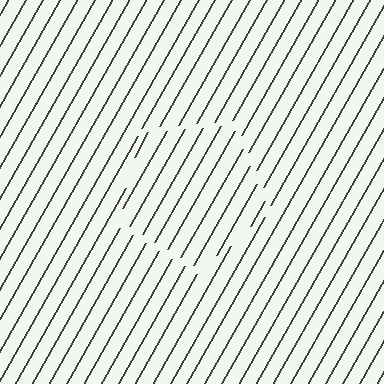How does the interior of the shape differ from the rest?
The interior of the shape contains the same grating, shifted by half a period — the contour is defined by the phase discontinuity where line-ends from the inner and outer gratings abut.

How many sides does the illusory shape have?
5 sides — the line-ends trace a pentagon.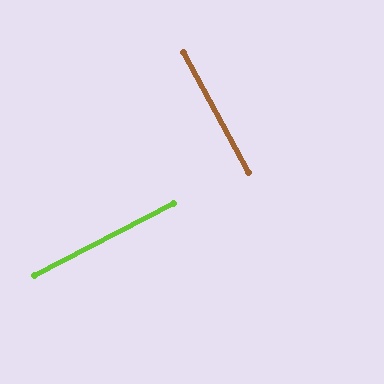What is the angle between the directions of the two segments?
Approximately 89 degrees.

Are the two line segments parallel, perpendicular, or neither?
Perpendicular — they meet at approximately 89°.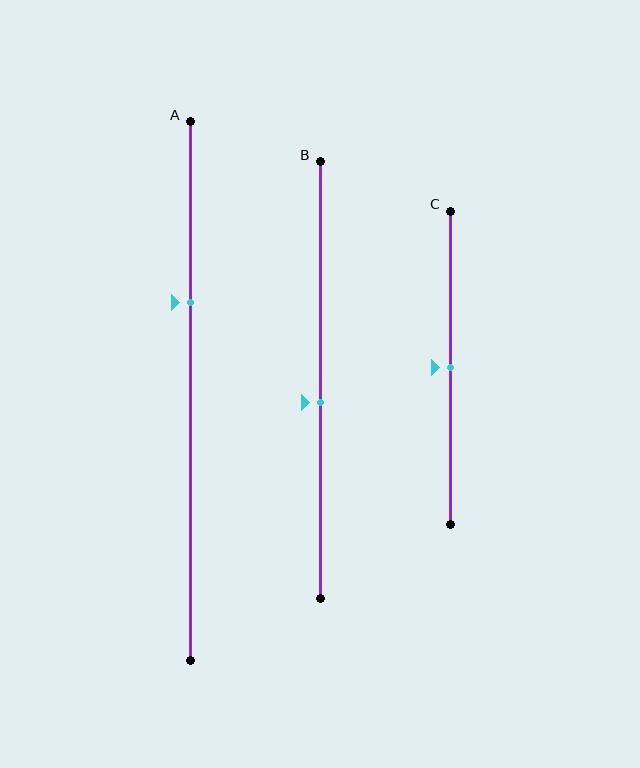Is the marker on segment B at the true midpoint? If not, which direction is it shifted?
No, the marker on segment B is shifted downward by about 5% of the segment length.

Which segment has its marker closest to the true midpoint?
Segment C has its marker closest to the true midpoint.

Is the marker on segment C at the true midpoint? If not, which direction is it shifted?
Yes, the marker on segment C is at the true midpoint.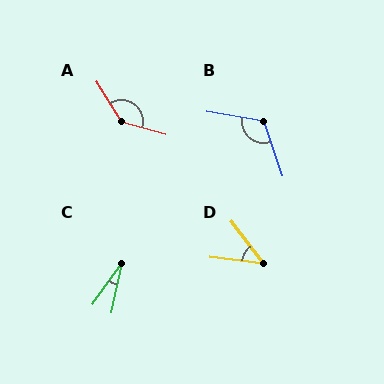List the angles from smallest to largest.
C (24°), D (46°), B (118°), A (138°).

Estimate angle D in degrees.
Approximately 46 degrees.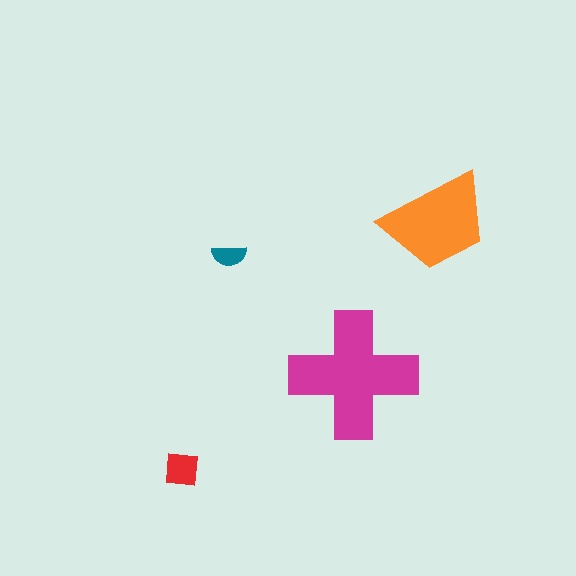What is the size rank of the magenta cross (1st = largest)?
1st.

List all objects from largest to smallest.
The magenta cross, the orange trapezoid, the red square, the teal semicircle.